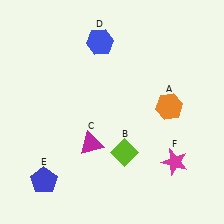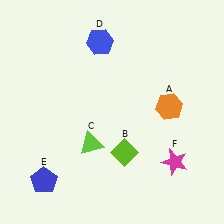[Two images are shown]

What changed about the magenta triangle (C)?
In Image 1, C is magenta. In Image 2, it changed to lime.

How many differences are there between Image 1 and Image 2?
There is 1 difference between the two images.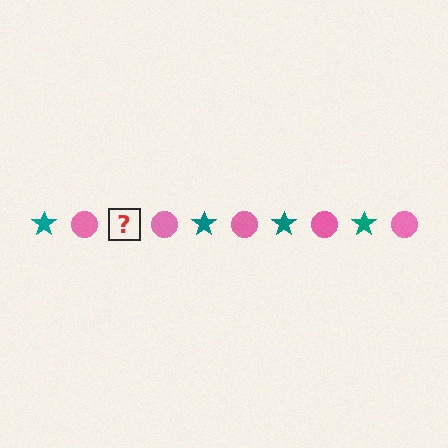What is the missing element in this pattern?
The missing element is a teal star.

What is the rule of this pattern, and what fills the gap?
The rule is that the pattern alternates between teal star and pink circle. The gap should be filled with a teal star.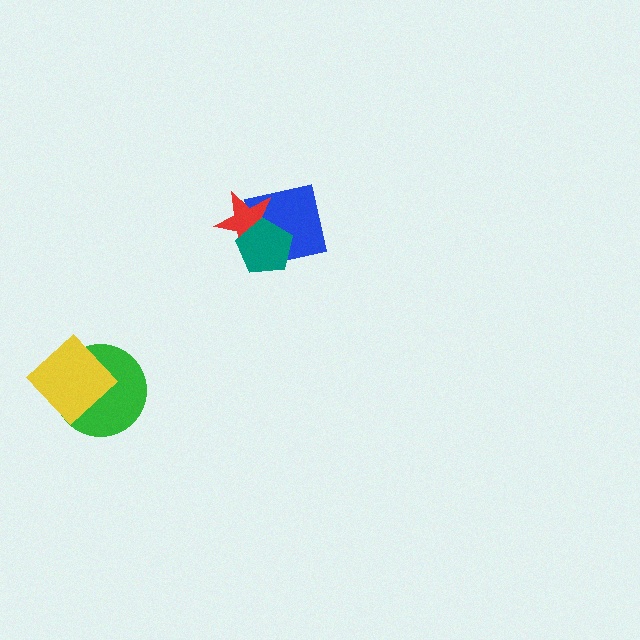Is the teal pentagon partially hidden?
No, no other shape covers it.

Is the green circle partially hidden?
Yes, it is partially covered by another shape.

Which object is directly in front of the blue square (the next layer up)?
The red star is directly in front of the blue square.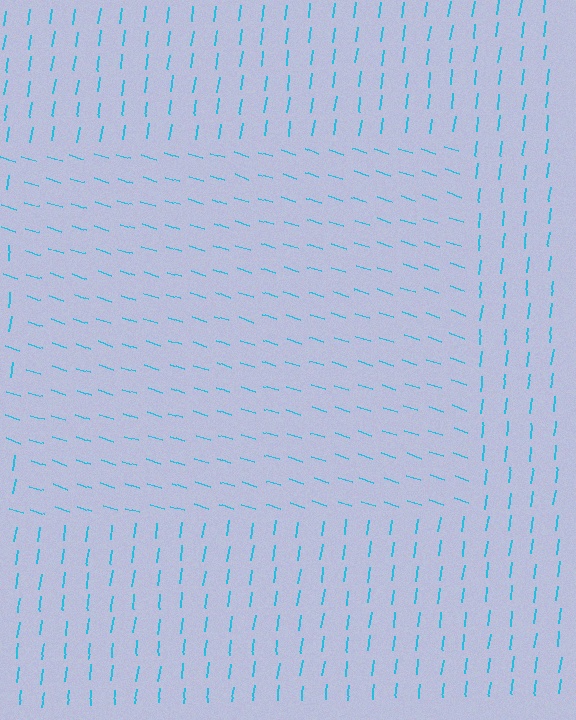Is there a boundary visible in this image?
Yes, there is a texture boundary formed by a change in line orientation.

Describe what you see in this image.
The image is filled with small cyan line segments. A rectangle region in the image has lines oriented differently from the surrounding lines, creating a visible texture boundary.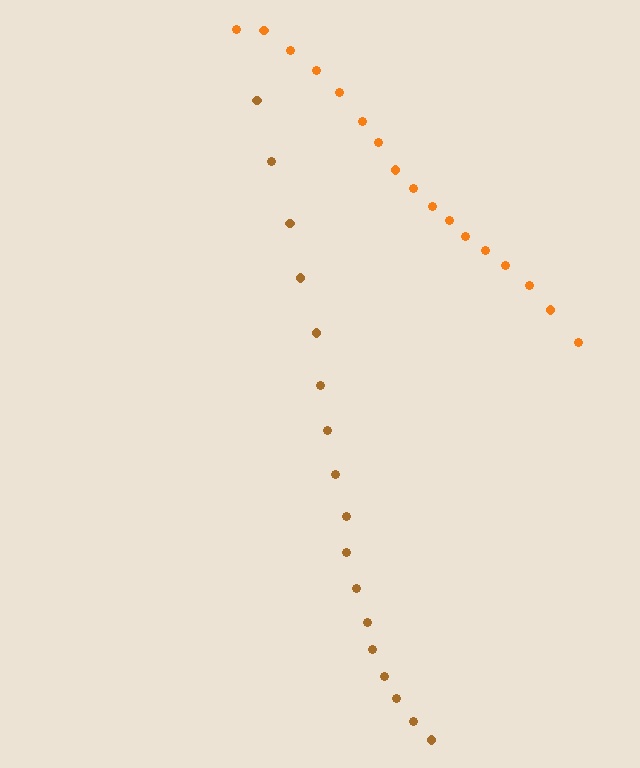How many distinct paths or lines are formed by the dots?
There are 2 distinct paths.